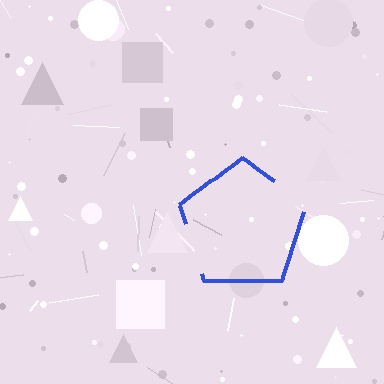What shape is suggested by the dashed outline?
The dashed outline suggests a pentagon.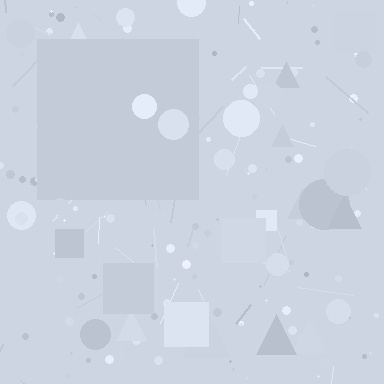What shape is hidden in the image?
A square is hidden in the image.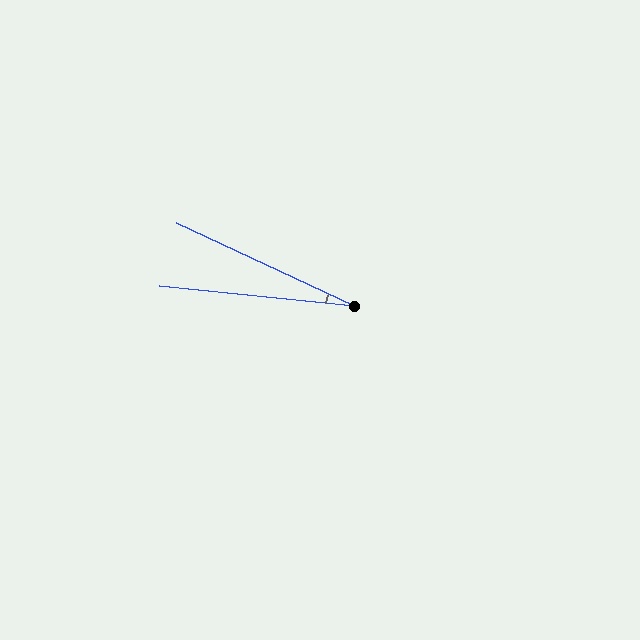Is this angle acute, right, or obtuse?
It is acute.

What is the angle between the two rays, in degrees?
Approximately 19 degrees.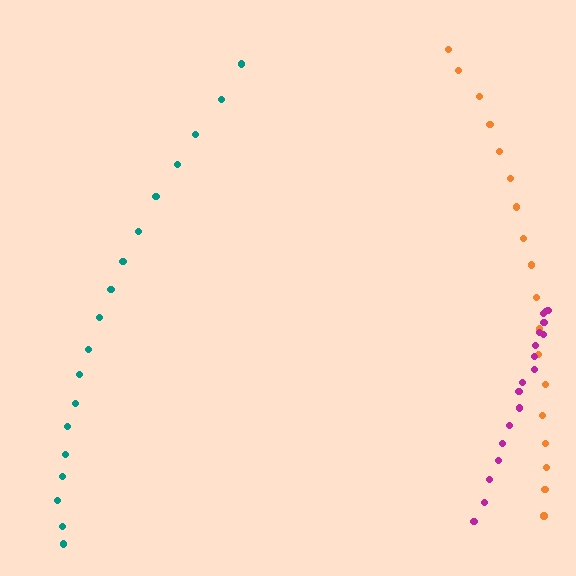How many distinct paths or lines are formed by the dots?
There are 3 distinct paths.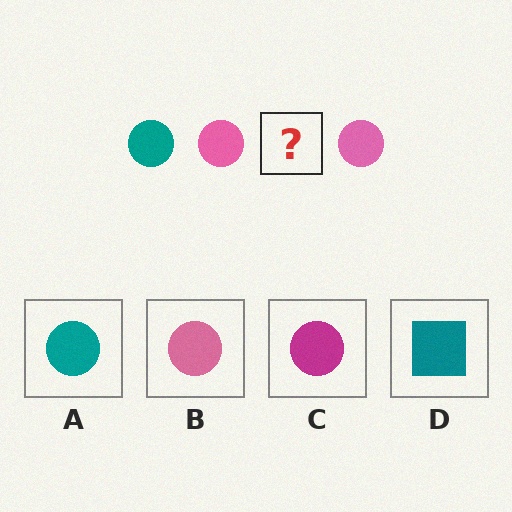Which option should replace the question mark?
Option A.